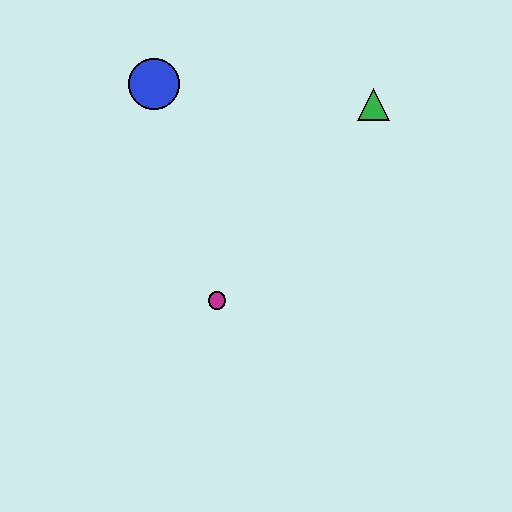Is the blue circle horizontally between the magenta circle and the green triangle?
No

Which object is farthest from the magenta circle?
The green triangle is farthest from the magenta circle.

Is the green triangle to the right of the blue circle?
Yes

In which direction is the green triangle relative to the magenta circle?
The green triangle is above the magenta circle.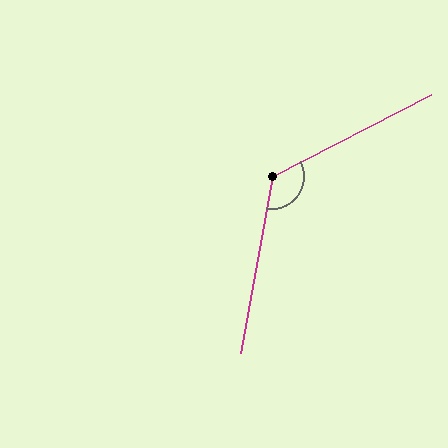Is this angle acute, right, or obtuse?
It is obtuse.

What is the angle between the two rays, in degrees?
Approximately 128 degrees.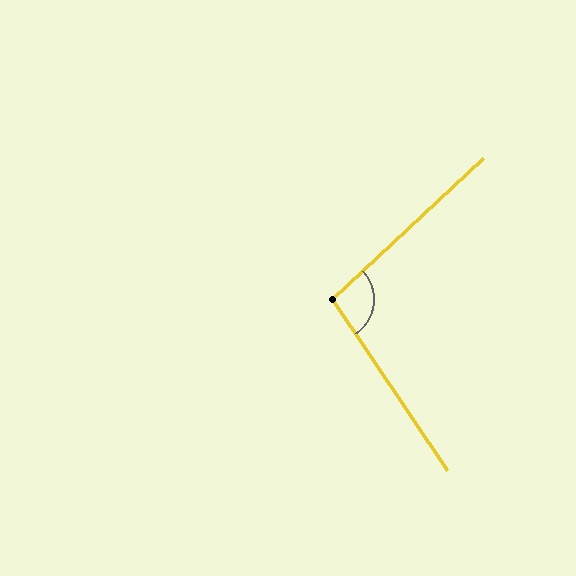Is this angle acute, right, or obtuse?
It is obtuse.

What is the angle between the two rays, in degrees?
Approximately 99 degrees.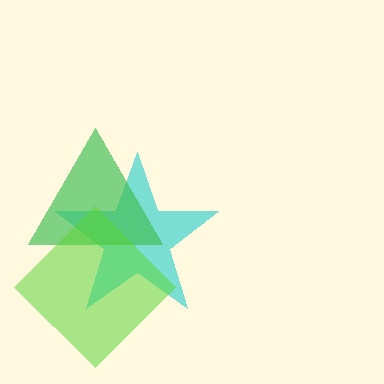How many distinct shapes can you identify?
There are 3 distinct shapes: a cyan star, a green triangle, a lime diamond.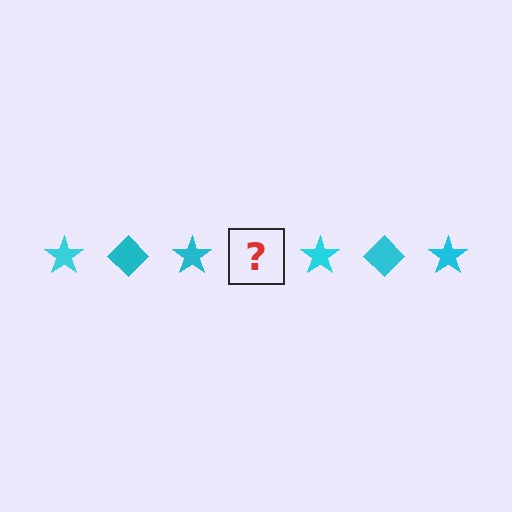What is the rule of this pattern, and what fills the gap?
The rule is that the pattern cycles through star, diamond shapes in cyan. The gap should be filled with a cyan diamond.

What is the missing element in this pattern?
The missing element is a cyan diamond.